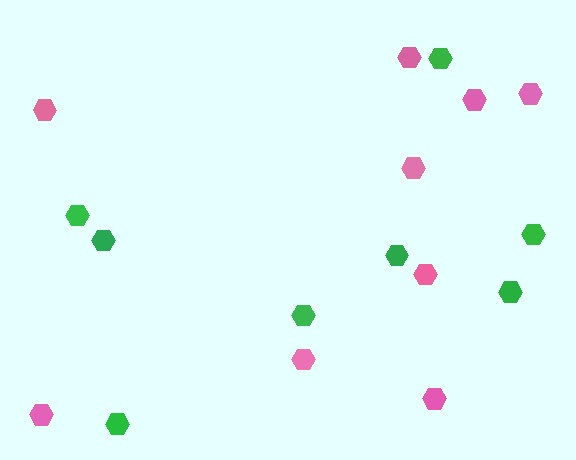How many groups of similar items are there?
There are 2 groups: one group of green hexagons (8) and one group of pink hexagons (9).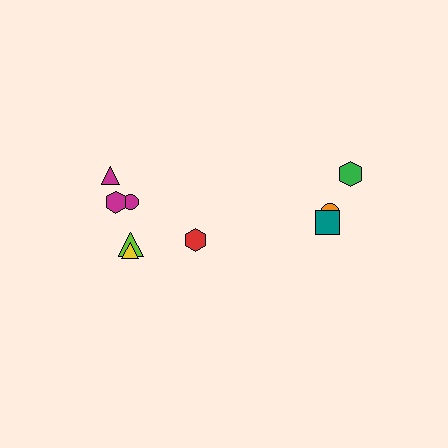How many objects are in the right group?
There are 3 objects.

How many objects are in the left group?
There are 6 objects.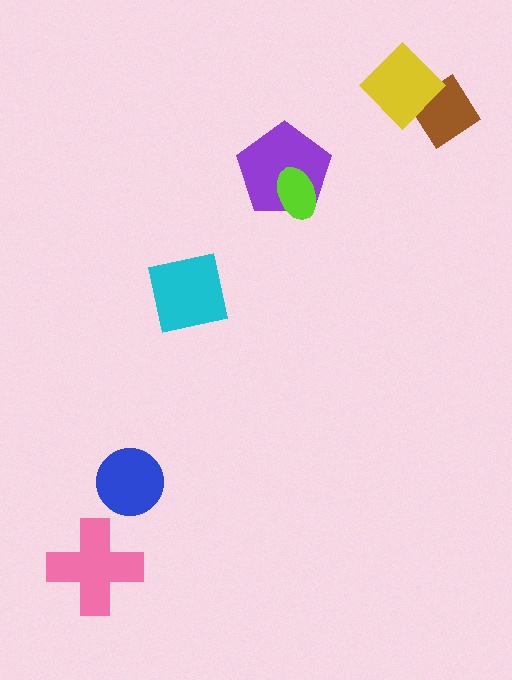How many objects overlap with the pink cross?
0 objects overlap with the pink cross.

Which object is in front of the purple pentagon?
The lime ellipse is in front of the purple pentagon.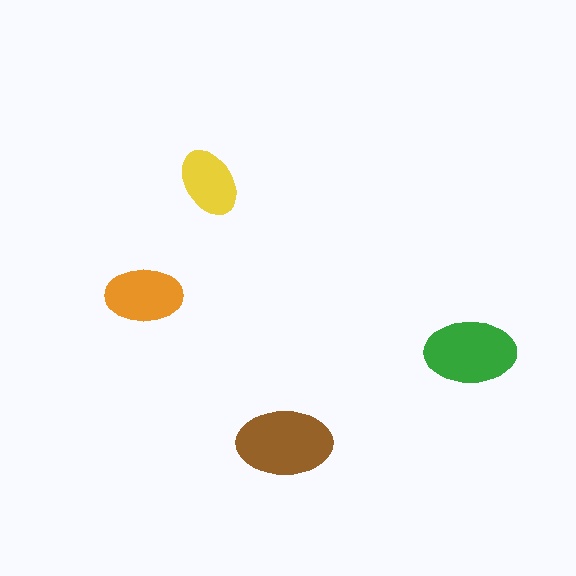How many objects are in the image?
There are 4 objects in the image.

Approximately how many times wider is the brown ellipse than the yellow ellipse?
About 1.5 times wider.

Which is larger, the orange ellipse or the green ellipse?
The green one.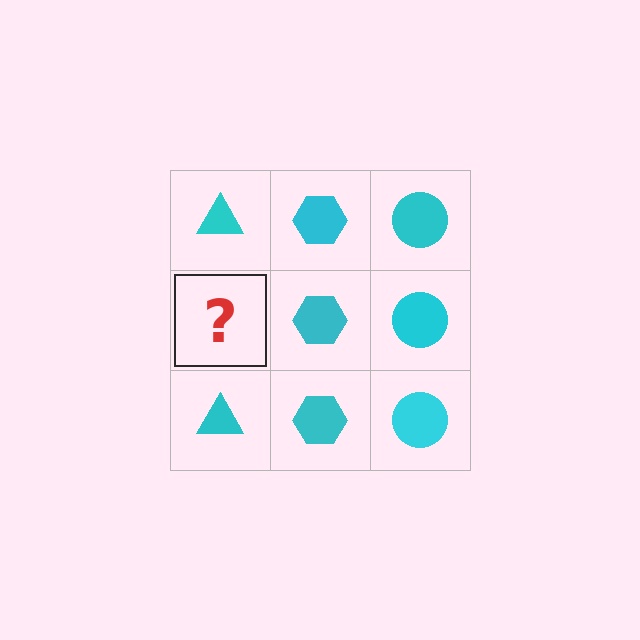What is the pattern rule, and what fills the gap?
The rule is that each column has a consistent shape. The gap should be filled with a cyan triangle.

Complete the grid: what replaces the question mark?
The question mark should be replaced with a cyan triangle.